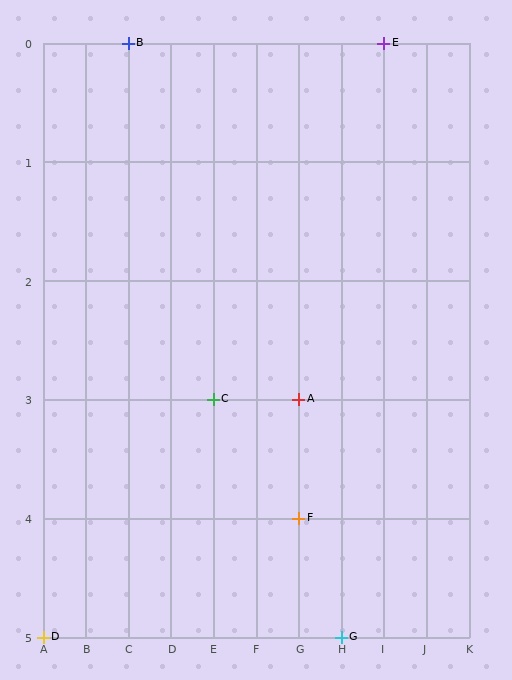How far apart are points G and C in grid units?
Points G and C are 3 columns and 2 rows apart (about 3.6 grid units diagonally).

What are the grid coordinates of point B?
Point B is at grid coordinates (C, 0).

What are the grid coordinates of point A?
Point A is at grid coordinates (G, 3).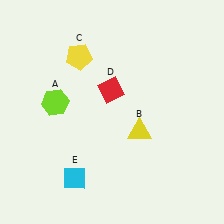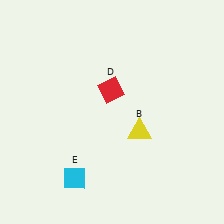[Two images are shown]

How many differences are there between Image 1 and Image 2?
There are 2 differences between the two images.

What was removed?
The yellow pentagon (C), the lime hexagon (A) were removed in Image 2.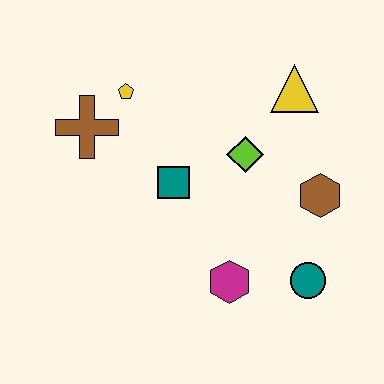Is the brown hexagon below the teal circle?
No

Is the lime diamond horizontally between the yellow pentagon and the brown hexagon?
Yes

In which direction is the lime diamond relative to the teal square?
The lime diamond is to the right of the teal square.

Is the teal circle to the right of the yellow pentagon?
Yes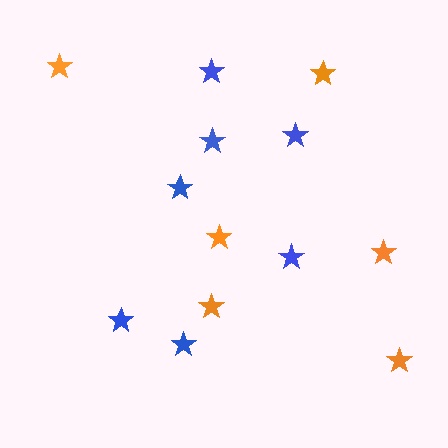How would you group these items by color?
There are 2 groups: one group of blue stars (7) and one group of orange stars (6).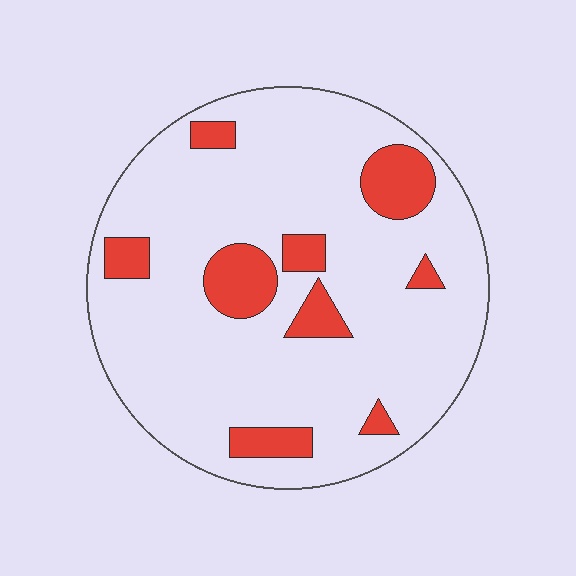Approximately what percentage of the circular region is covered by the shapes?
Approximately 15%.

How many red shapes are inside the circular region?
9.